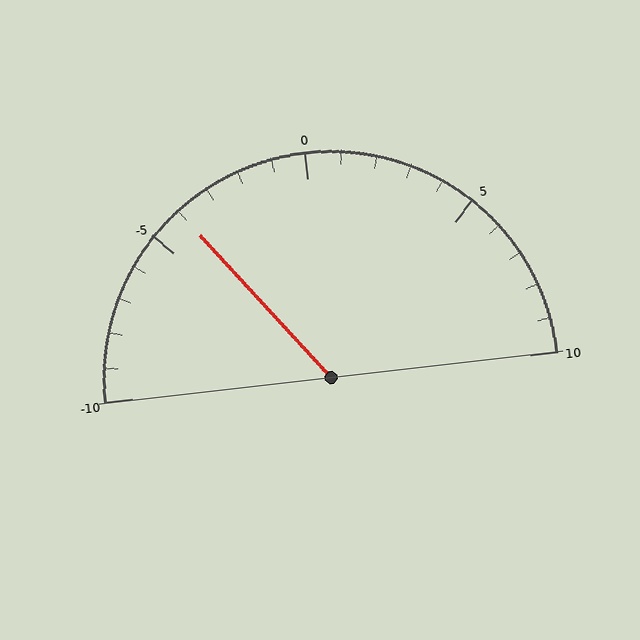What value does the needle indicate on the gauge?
The needle indicates approximately -4.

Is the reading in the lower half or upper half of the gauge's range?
The reading is in the lower half of the range (-10 to 10).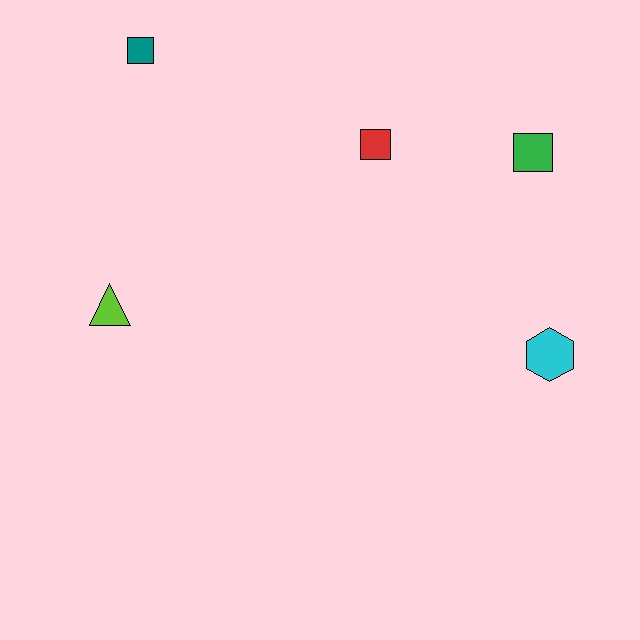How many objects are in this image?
There are 5 objects.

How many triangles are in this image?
There is 1 triangle.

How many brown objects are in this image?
There are no brown objects.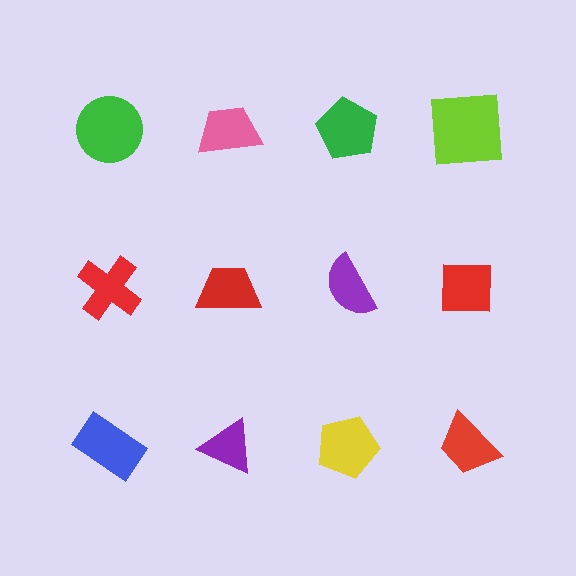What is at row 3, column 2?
A purple triangle.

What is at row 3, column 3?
A yellow pentagon.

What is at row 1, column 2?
A pink trapezoid.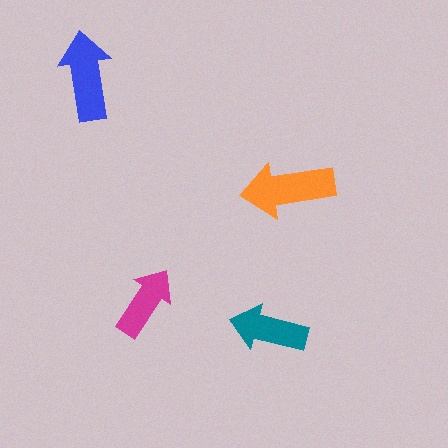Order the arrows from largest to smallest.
the orange one, the blue one, the teal one, the magenta one.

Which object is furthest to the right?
The orange arrow is rightmost.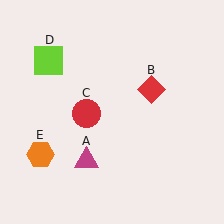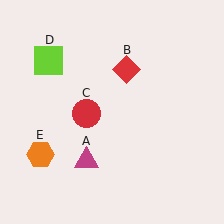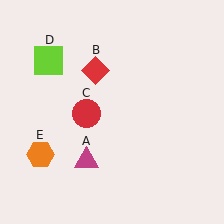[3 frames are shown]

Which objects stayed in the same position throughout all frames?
Magenta triangle (object A) and red circle (object C) and lime square (object D) and orange hexagon (object E) remained stationary.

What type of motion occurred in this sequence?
The red diamond (object B) rotated counterclockwise around the center of the scene.